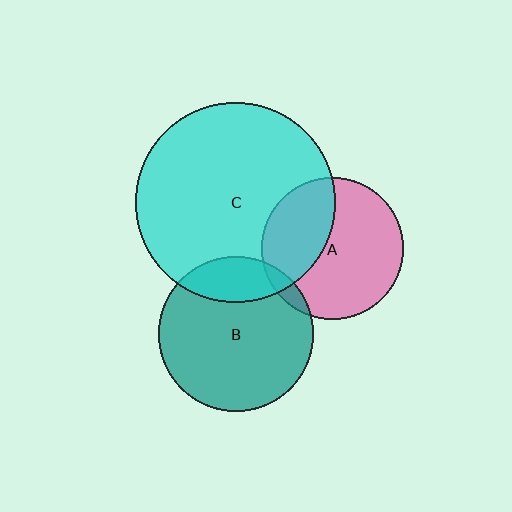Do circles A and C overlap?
Yes.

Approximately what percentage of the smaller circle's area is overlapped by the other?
Approximately 35%.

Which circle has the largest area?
Circle C (cyan).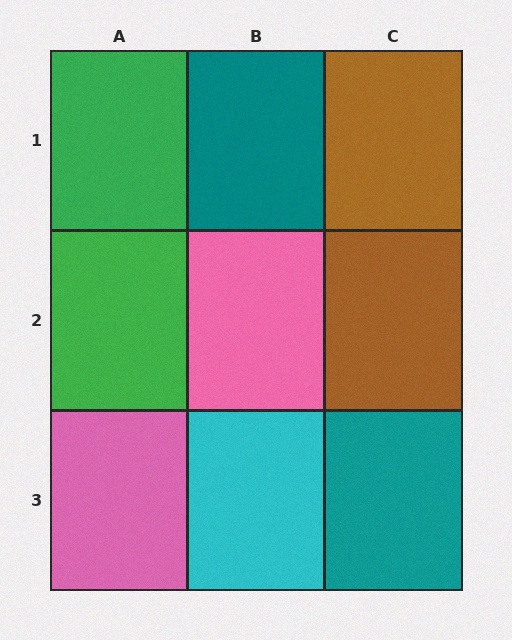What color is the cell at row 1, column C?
Brown.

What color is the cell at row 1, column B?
Teal.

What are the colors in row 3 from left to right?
Pink, cyan, teal.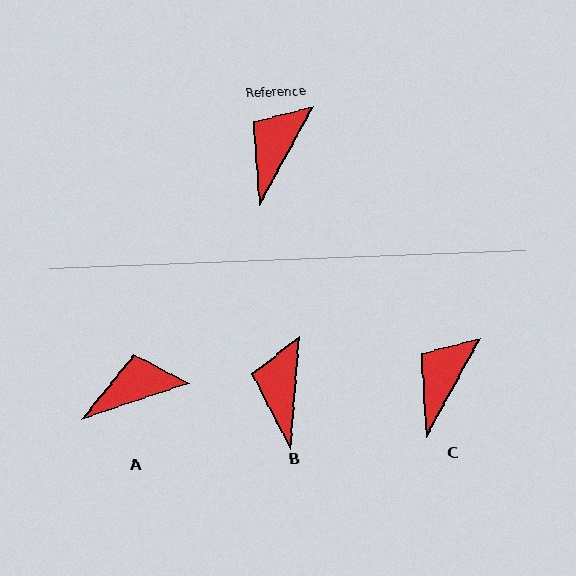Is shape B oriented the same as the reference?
No, it is off by about 24 degrees.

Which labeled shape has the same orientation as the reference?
C.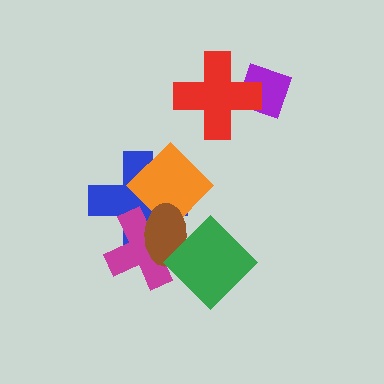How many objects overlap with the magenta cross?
4 objects overlap with the magenta cross.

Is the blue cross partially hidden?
Yes, it is partially covered by another shape.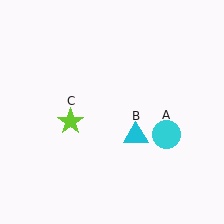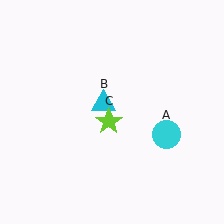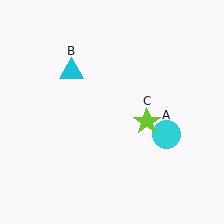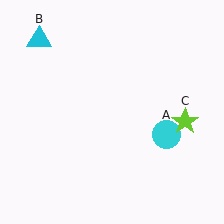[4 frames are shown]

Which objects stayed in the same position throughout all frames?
Cyan circle (object A) remained stationary.